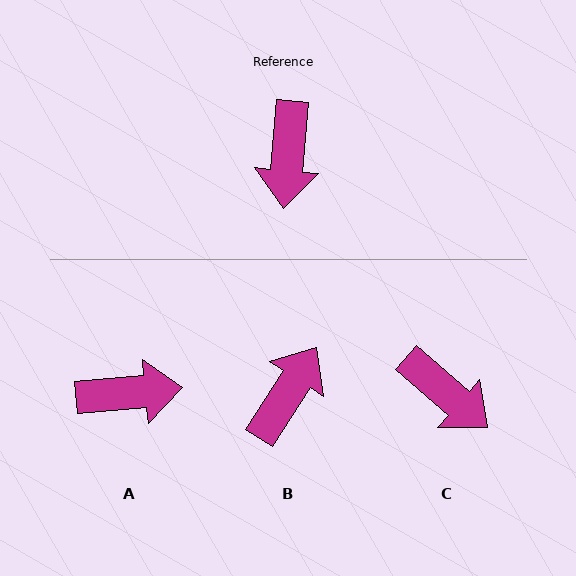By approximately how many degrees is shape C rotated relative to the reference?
Approximately 54 degrees counter-clockwise.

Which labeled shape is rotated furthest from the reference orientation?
B, about 152 degrees away.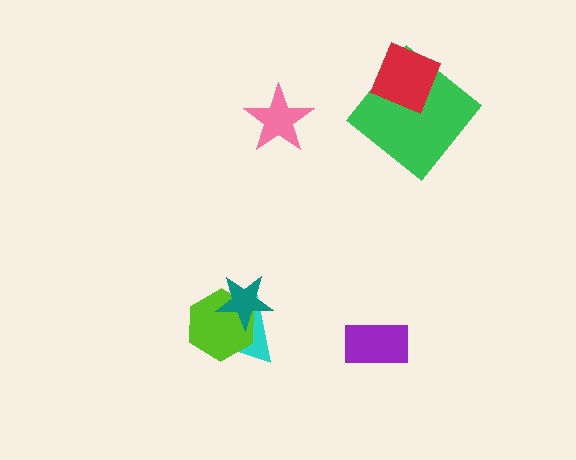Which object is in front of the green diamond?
The red diamond is in front of the green diamond.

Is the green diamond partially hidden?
Yes, it is partially covered by another shape.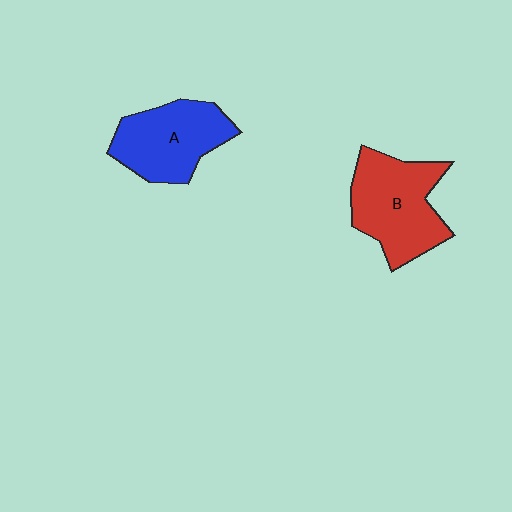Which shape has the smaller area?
Shape A (blue).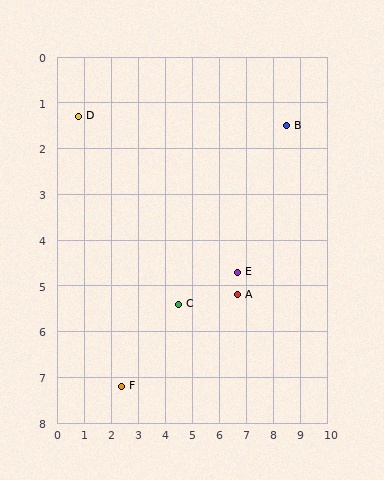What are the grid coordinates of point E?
Point E is at approximately (6.7, 4.7).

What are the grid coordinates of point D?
Point D is at approximately (0.8, 1.3).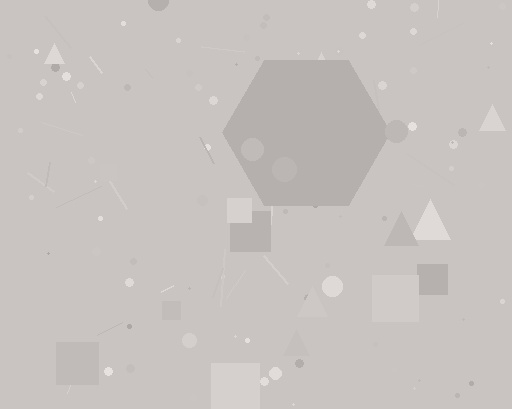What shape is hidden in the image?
A hexagon is hidden in the image.